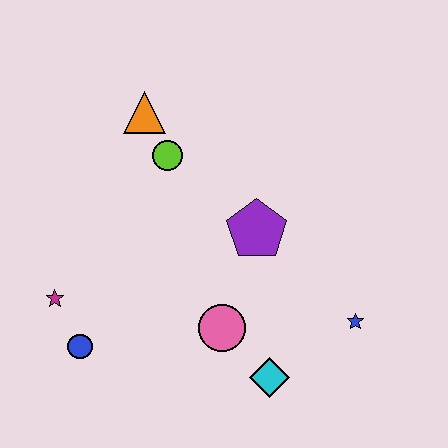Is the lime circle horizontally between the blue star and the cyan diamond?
No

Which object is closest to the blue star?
The cyan diamond is closest to the blue star.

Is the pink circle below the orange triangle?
Yes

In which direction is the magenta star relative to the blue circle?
The magenta star is above the blue circle.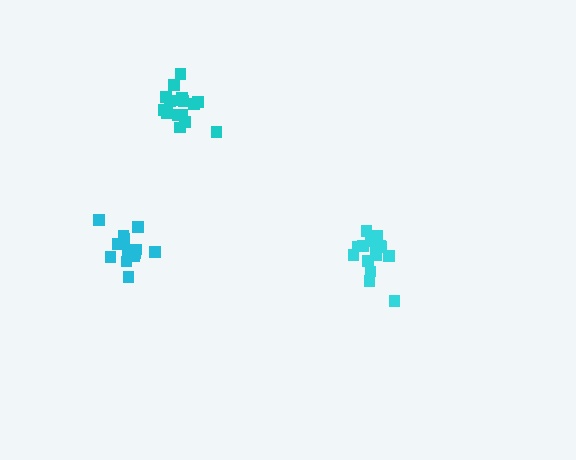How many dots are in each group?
Group 1: 16 dots, Group 2: 17 dots, Group 3: 15 dots (48 total).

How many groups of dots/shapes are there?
There are 3 groups.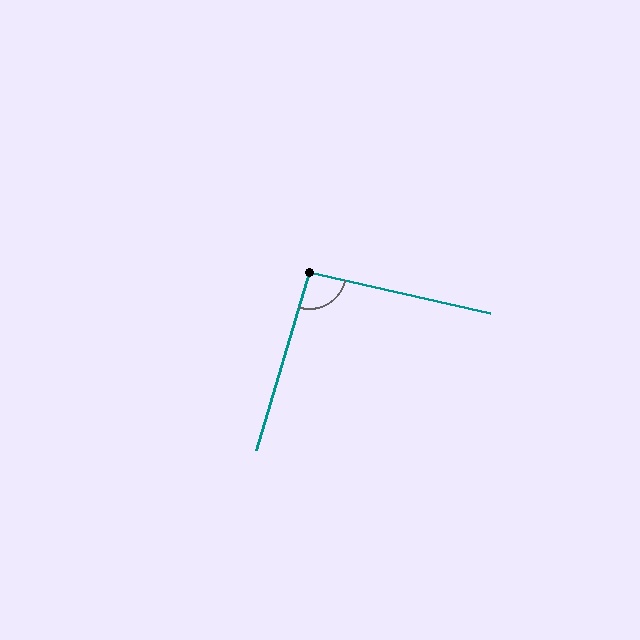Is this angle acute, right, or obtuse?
It is approximately a right angle.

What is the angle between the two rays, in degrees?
Approximately 94 degrees.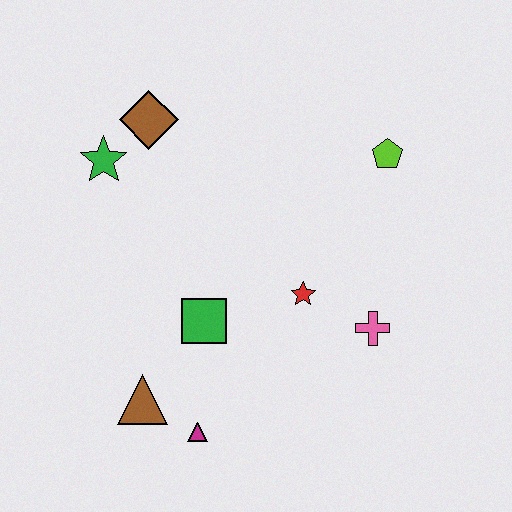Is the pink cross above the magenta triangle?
Yes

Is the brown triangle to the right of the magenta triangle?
No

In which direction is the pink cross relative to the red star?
The pink cross is to the right of the red star.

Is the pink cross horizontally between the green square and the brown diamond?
No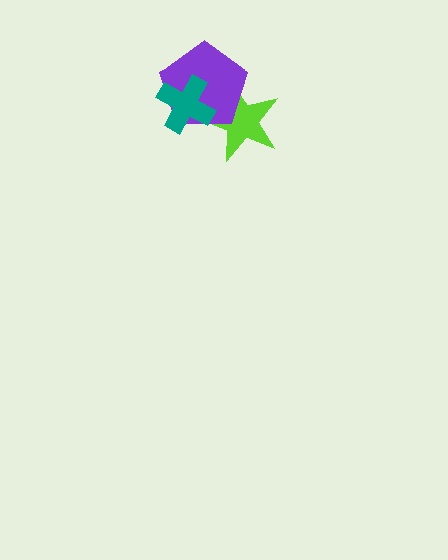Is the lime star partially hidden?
Yes, it is partially covered by another shape.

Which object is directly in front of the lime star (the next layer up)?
The purple pentagon is directly in front of the lime star.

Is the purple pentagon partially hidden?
Yes, it is partially covered by another shape.